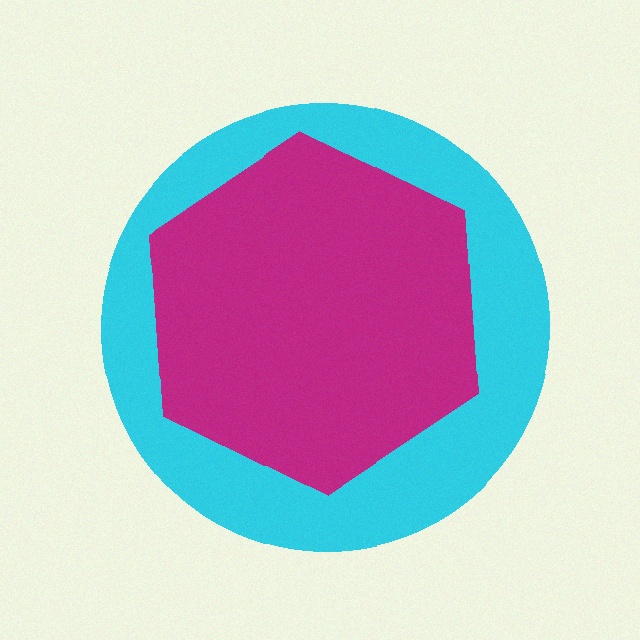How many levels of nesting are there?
2.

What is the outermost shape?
The cyan circle.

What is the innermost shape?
The magenta hexagon.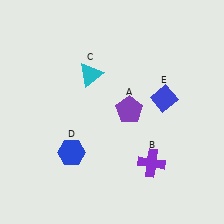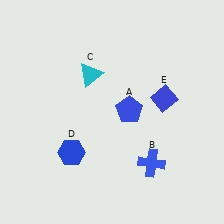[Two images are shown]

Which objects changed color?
A changed from purple to blue. B changed from purple to blue.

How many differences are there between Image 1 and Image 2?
There are 2 differences between the two images.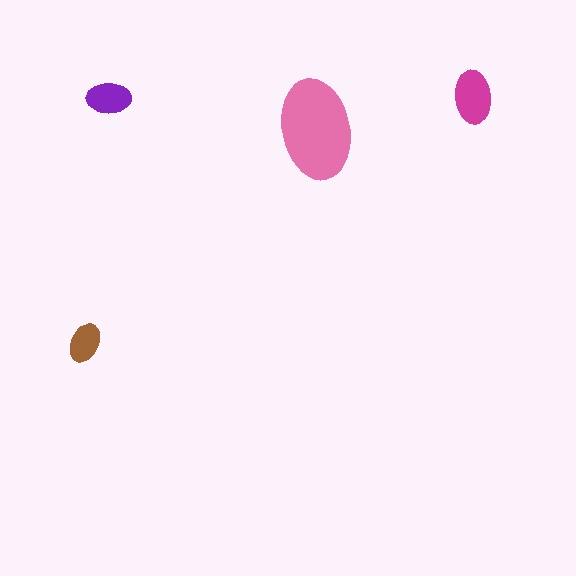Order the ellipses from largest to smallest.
the pink one, the magenta one, the purple one, the brown one.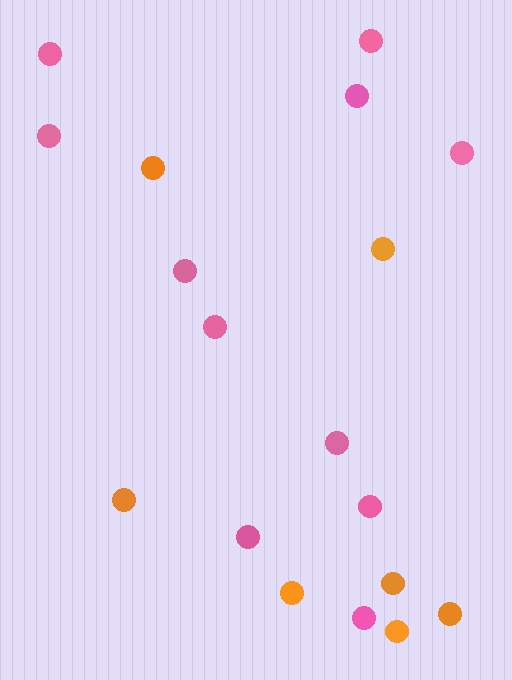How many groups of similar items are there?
There are 2 groups: one group of pink circles (11) and one group of orange circles (7).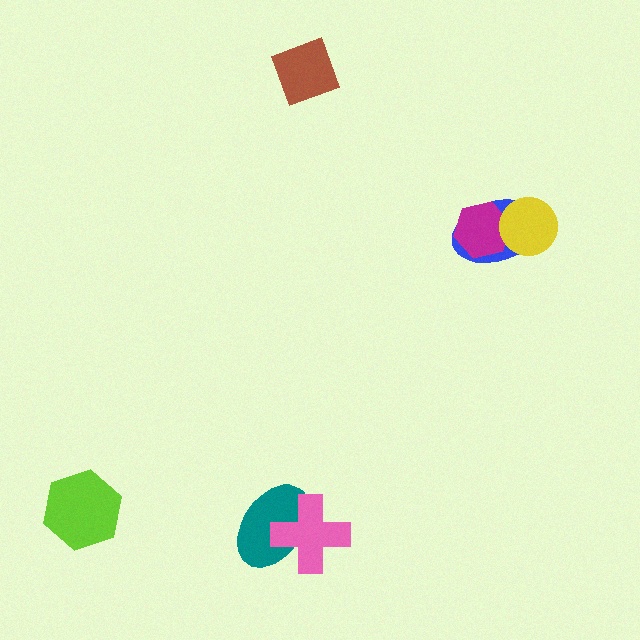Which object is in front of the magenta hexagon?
The yellow circle is in front of the magenta hexagon.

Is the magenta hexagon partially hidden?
Yes, it is partially covered by another shape.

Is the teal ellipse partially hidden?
Yes, it is partially covered by another shape.